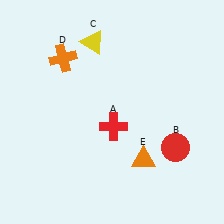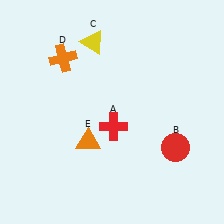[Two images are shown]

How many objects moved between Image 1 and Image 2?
1 object moved between the two images.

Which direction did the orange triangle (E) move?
The orange triangle (E) moved left.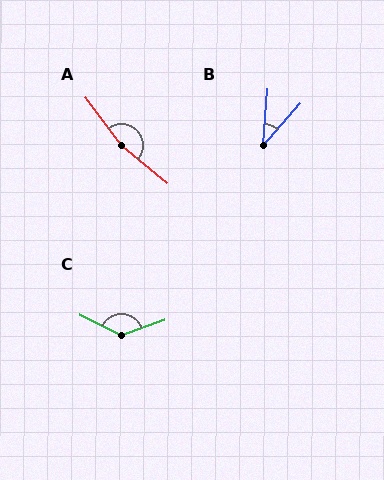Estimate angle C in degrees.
Approximately 134 degrees.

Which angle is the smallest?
B, at approximately 37 degrees.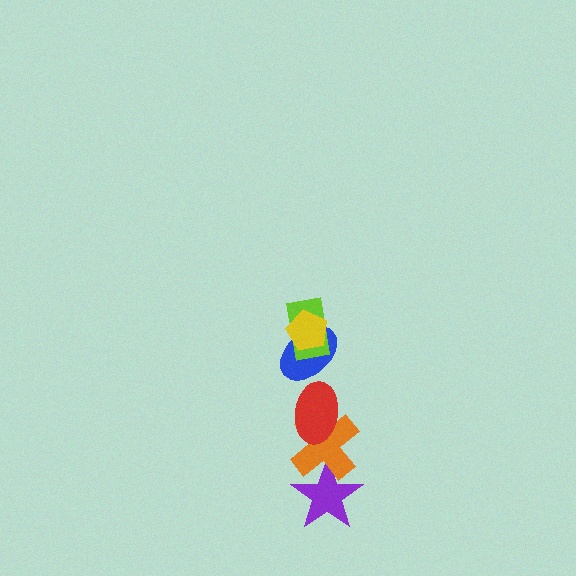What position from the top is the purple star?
The purple star is 6th from the top.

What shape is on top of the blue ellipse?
The lime rectangle is on top of the blue ellipse.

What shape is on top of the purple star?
The orange cross is on top of the purple star.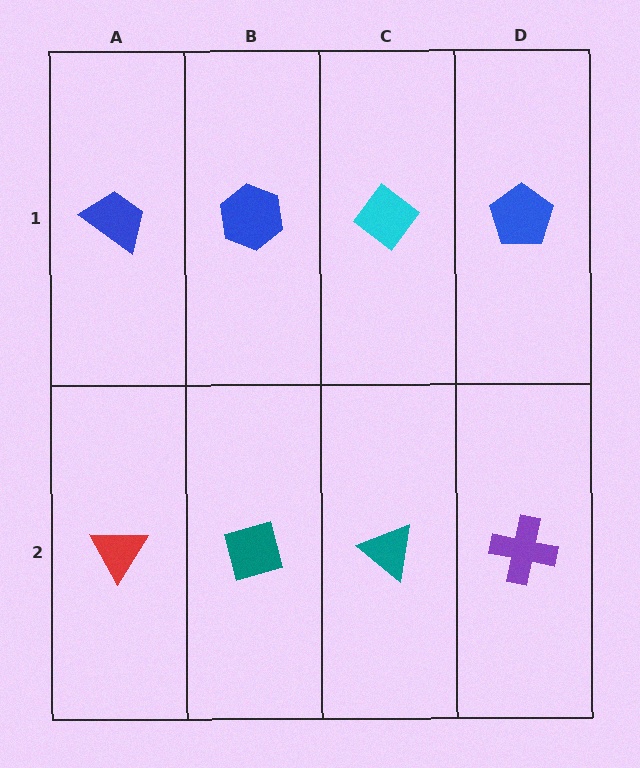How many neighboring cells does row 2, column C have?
3.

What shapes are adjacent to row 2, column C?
A cyan diamond (row 1, column C), a teal diamond (row 2, column B), a purple cross (row 2, column D).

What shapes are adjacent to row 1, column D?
A purple cross (row 2, column D), a cyan diamond (row 1, column C).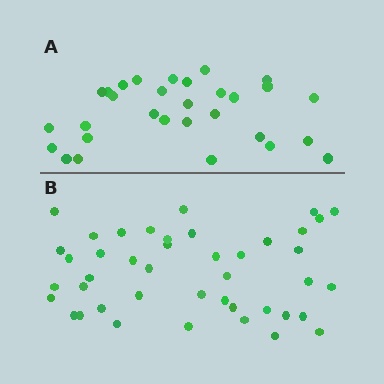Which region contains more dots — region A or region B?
Region B (the bottom region) has more dots.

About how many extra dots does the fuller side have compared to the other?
Region B has approximately 15 more dots than region A.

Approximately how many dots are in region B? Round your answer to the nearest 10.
About 40 dots. (The exact count is 43, which rounds to 40.)